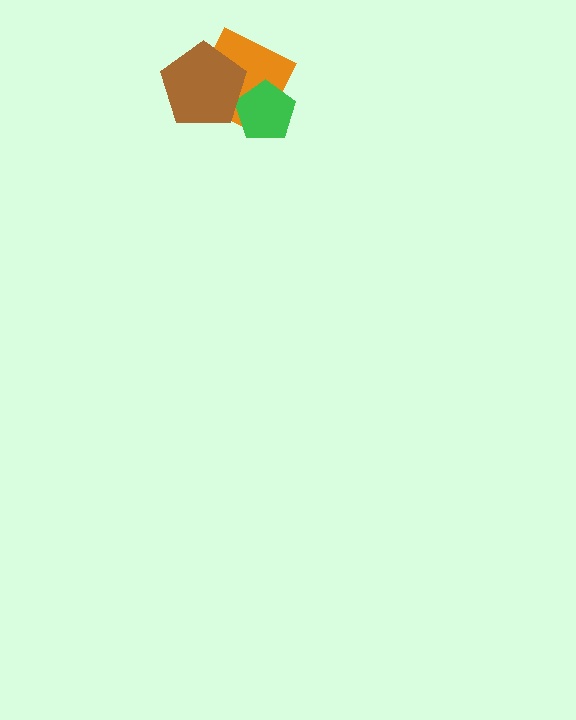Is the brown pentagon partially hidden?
No, no other shape covers it.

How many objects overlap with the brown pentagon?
2 objects overlap with the brown pentagon.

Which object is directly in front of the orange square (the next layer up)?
The green pentagon is directly in front of the orange square.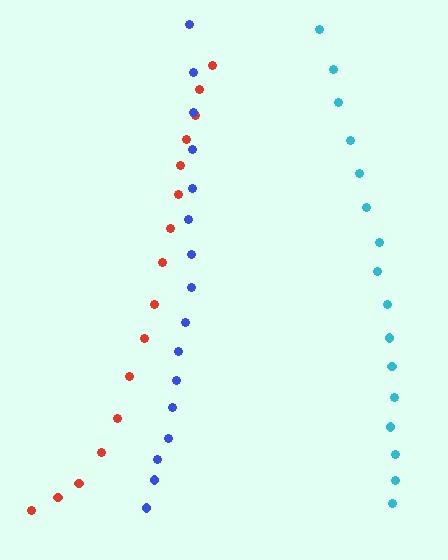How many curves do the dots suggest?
There are 3 distinct paths.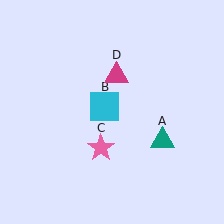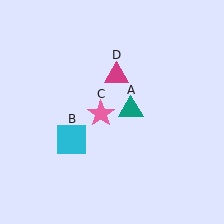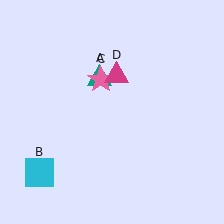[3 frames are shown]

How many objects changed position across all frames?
3 objects changed position: teal triangle (object A), cyan square (object B), pink star (object C).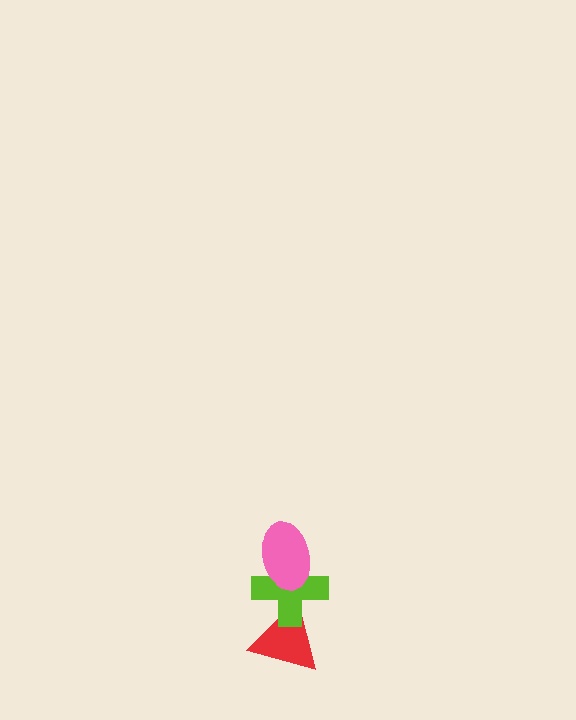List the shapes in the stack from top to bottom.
From top to bottom: the pink ellipse, the lime cross, the red triangle.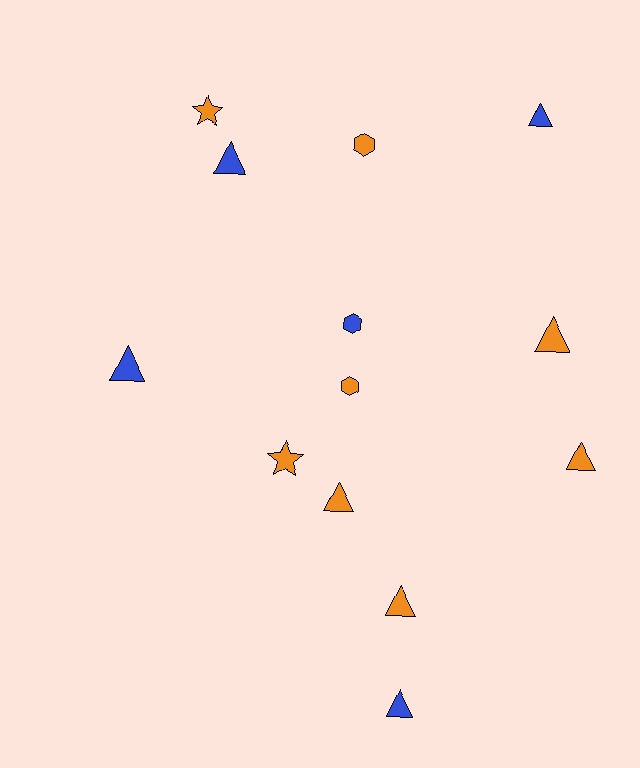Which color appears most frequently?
Orange, with 8 objects.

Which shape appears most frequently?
Triangle, with 8 objects.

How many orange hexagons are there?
There are 2 orange hexagons.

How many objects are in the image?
There are 13 objects.